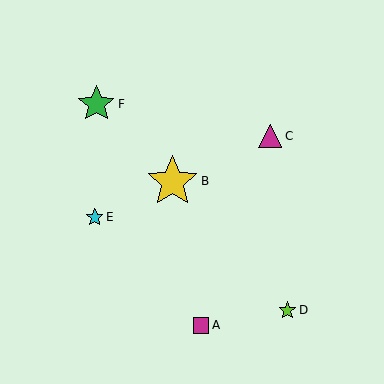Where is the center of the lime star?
The center of the lime star is at (287, 310).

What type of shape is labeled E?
Shape E is a cyan star.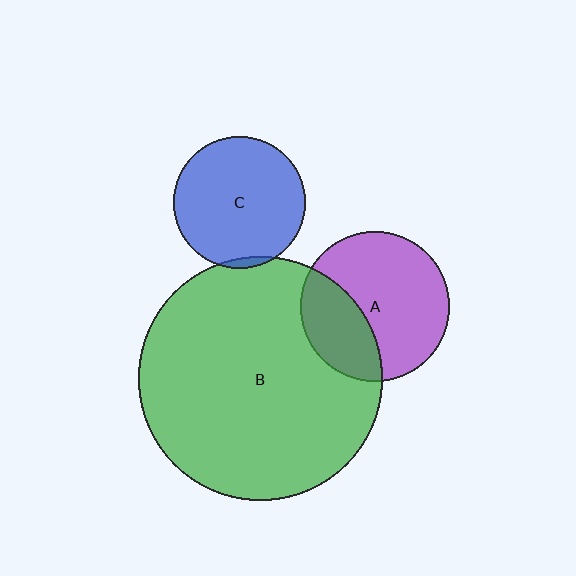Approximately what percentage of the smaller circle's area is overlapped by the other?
Approximately 5%.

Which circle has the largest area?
Circle B (green).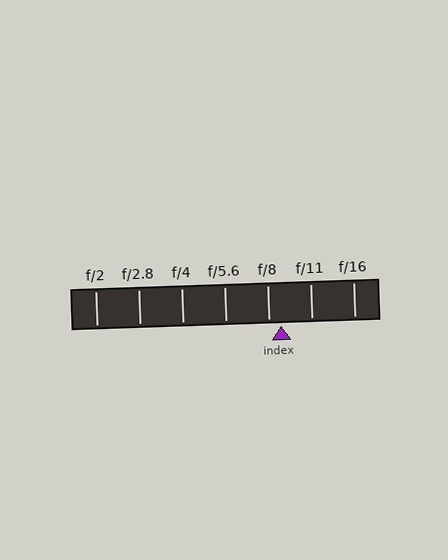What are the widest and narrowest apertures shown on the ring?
The widest aperture shown is f/2 and the narrowest is f/16.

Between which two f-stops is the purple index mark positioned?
The index mark is between f/8 and f/11.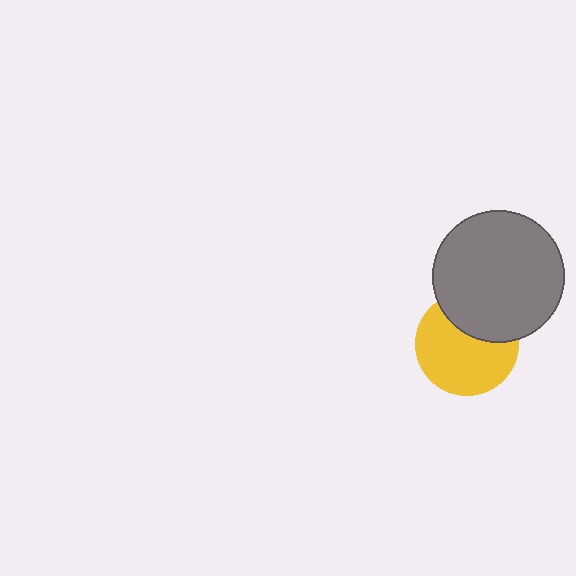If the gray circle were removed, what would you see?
You would see the complete yellow circle.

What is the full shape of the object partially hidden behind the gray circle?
The partially hidden object is a yellow circle.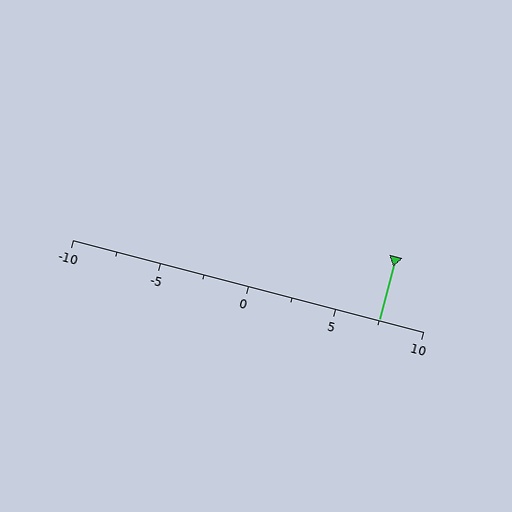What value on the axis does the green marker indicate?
The marker indicates approximately 7.5.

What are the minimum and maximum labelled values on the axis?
The axis runs from -10 to 10.